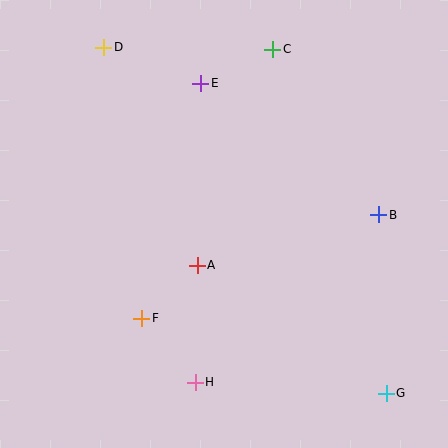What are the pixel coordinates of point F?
Point F is at (142, 318).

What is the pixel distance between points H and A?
The distance between H and A is 117 pixels.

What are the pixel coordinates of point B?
Point B is at (379, 215).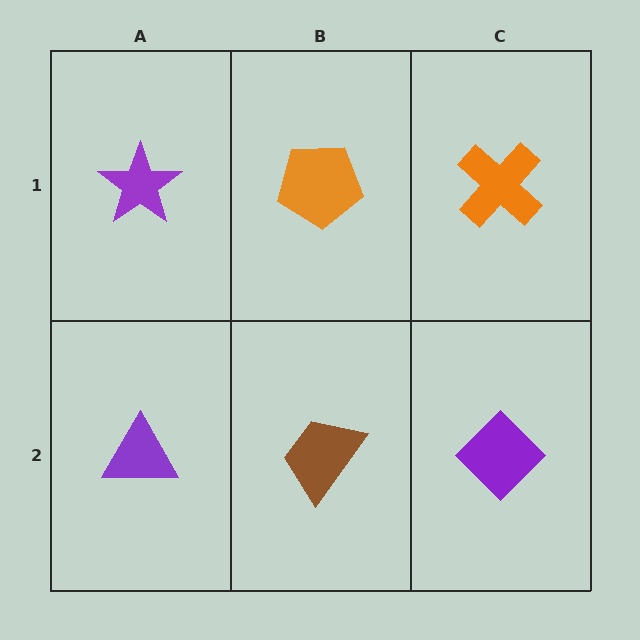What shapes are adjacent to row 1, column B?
A brown trapezoid (row 2, column B), a purple star (row 1, column A), an orange cross (row 1, column C).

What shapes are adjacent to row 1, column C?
A purple diamond (row 2, column C), an orange pentagon (row 1, column B).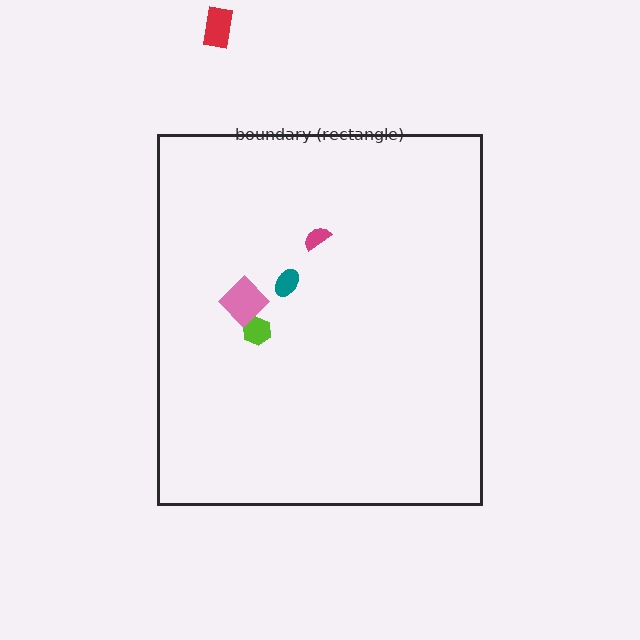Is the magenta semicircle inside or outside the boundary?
Inside.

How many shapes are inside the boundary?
4 inside, 1 outside.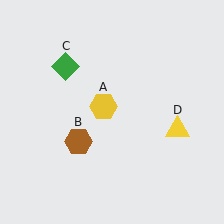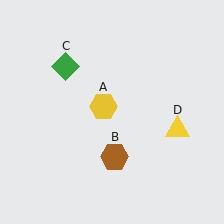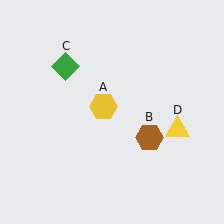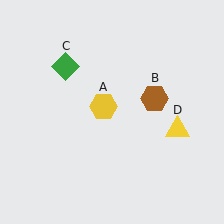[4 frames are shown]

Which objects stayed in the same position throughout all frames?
Yellow hexagon (object A) and green diamond (object C) and yellow triangle (object D) remained stationary.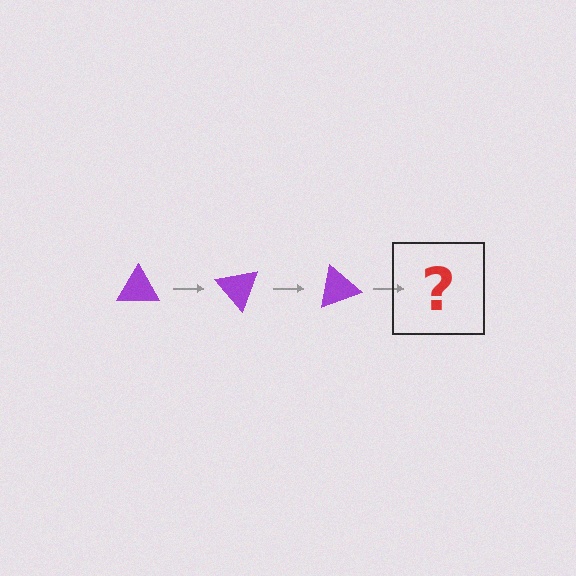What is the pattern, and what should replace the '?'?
The pattern is that the triangle rotates 50 degrees each step. The '?' should be a purple triangle rotated 150 degrees.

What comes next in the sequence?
The next element should be a purple triangle rotated 150 degrees.